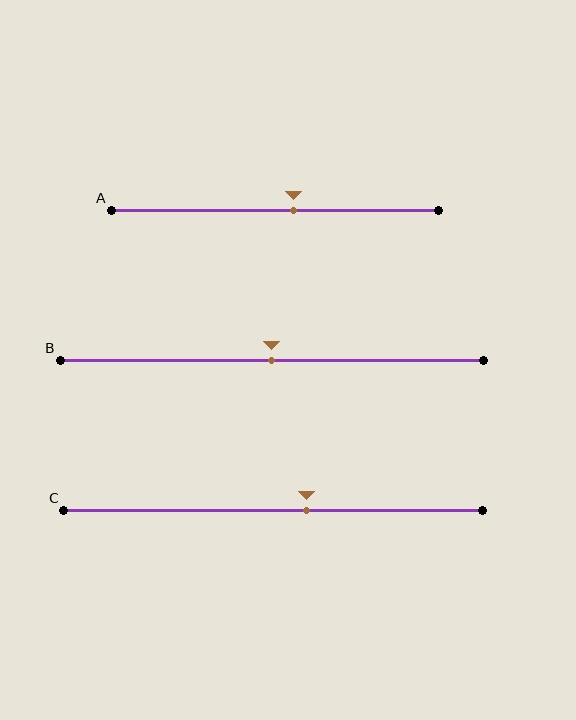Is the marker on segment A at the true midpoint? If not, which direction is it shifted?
No, the marker on segment A is shifted to the right by about 6% of the segment length.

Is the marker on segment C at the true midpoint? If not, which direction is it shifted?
No, the marker on segment C is shifted to the right by about 8% of the segment length.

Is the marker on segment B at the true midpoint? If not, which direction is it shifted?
Yes, the marker on segment B is at the true midpoint.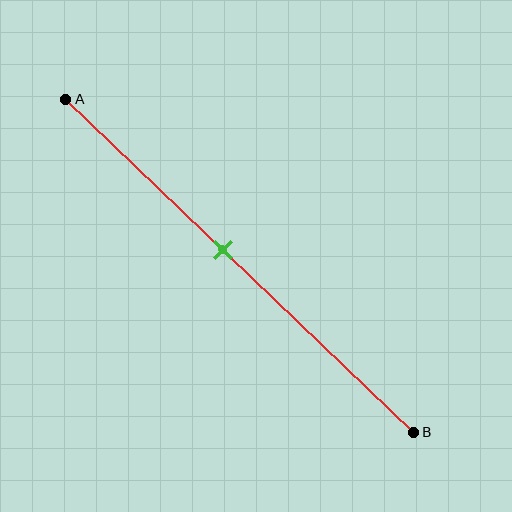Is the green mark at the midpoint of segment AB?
No, the mark is at about 45% from A, not at the 50% midpoint.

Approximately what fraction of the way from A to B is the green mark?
The green mark is approximately 45% of the way from A to B.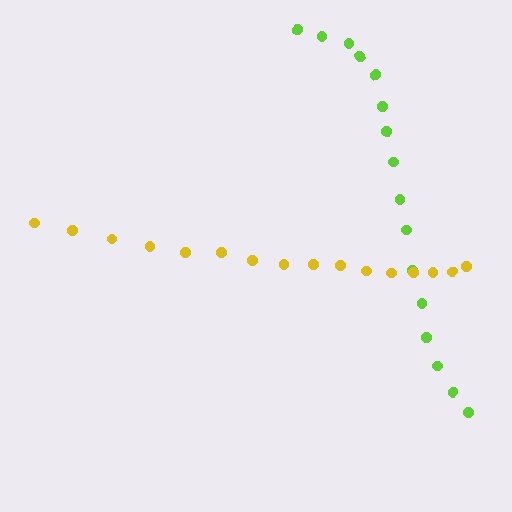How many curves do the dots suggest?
There are 2 distinct paths.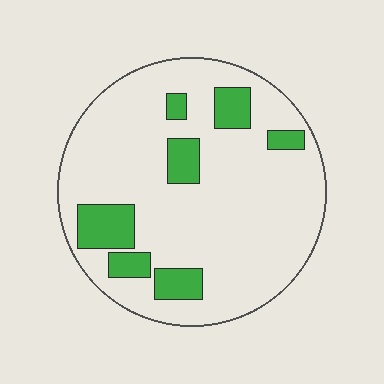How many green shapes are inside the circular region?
7.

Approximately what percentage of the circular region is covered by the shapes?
Approximately 15%.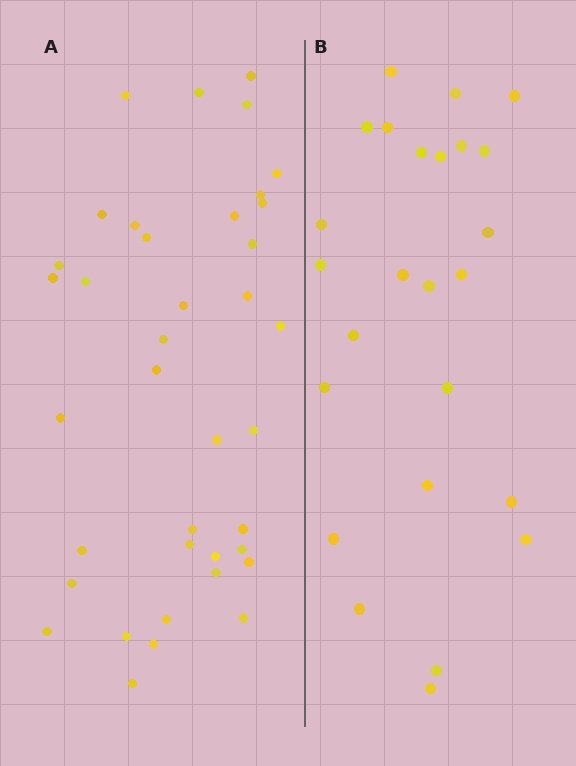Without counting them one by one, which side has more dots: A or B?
Region A (the left region) has more dots.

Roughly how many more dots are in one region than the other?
Region A has approximately 15 more dots than region B.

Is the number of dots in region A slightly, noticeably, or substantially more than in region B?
Region A has substantially more. The ratio is roughly 1.5 to 1.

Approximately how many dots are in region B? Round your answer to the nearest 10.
About 20 dots. (The exact count is 25, which rounds to 20.)